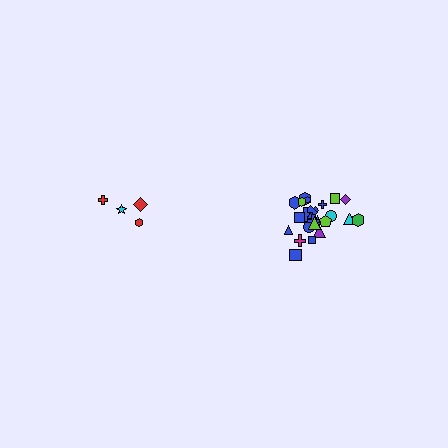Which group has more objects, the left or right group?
The right group.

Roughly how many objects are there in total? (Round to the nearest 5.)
Roughly 30 objects in total.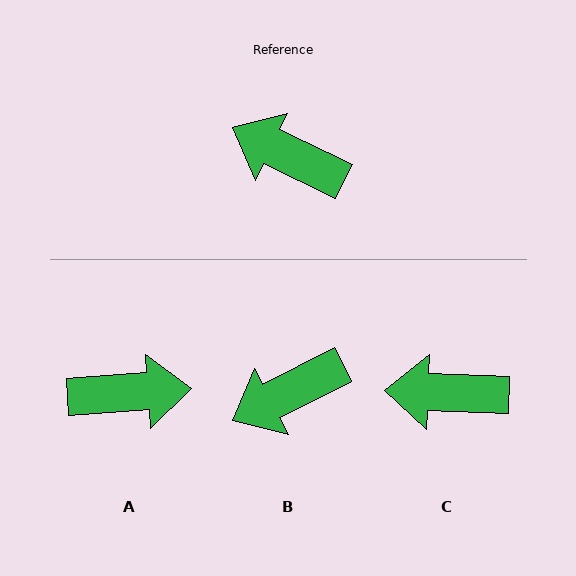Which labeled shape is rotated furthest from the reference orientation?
A, about 150 degrees away.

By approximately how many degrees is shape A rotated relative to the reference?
Approximately 150 degrees clockwise.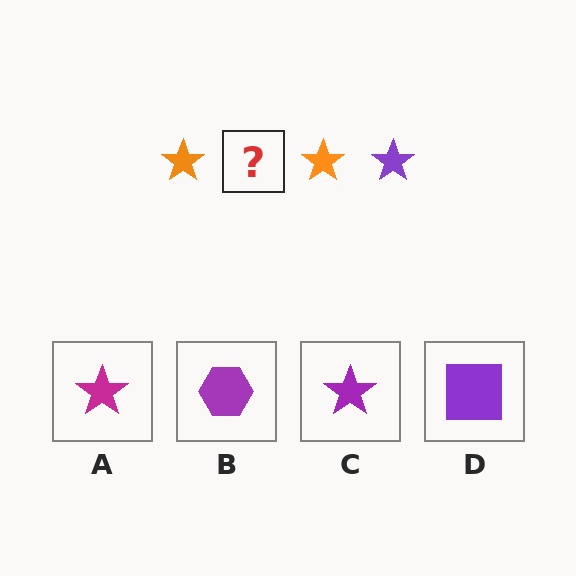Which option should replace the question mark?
Option C.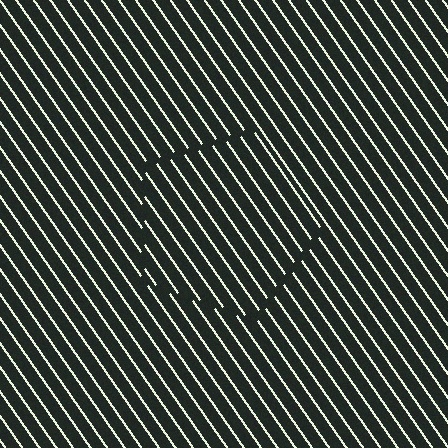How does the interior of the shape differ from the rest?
The interior of the shape contains the same grating, shifted by half a period — the contour is defined by the phase discontinuity where line-ends from the inner and outer gratings abut.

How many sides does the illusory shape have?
5 sides — the line-ends trace a pentagon.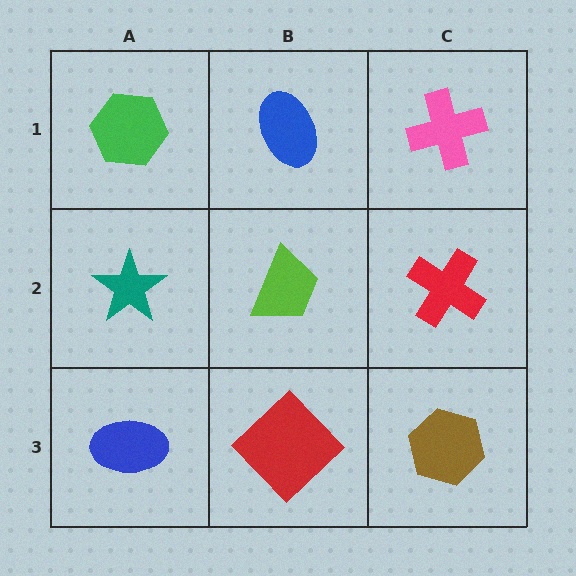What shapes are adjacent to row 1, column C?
A red cross (row 2, column C), a blue ellipse (row 1, column B).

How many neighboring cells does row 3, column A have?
2.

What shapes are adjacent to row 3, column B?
A lime trapezoid (row 2, column B), a blue ellipse (row 3, column A), a brown hexagon (row 3, column C).